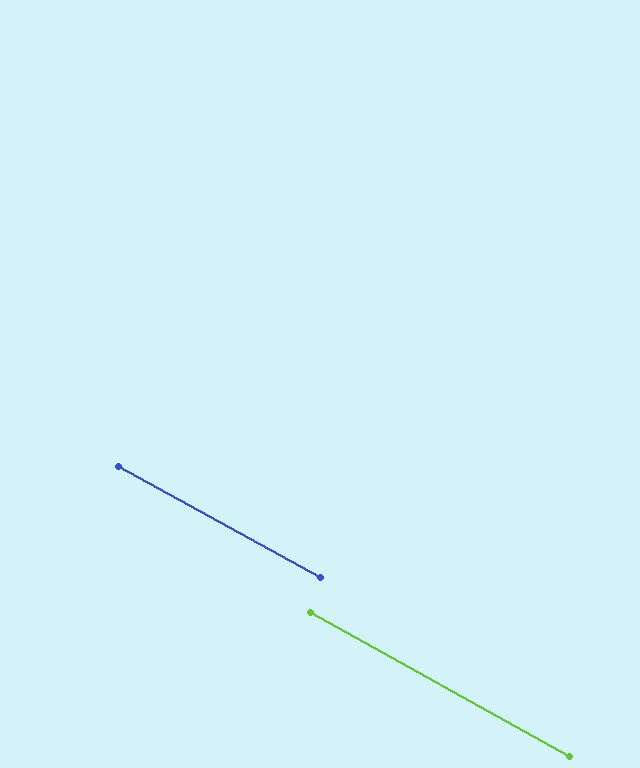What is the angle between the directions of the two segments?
Approximately 0 degrees.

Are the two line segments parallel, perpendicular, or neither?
Parallel — their directions differ by only 0.5°.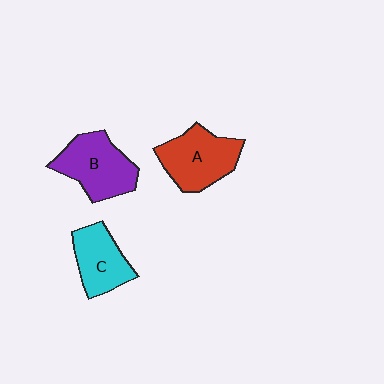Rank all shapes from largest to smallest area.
From largest to smallest: B (purple), A (red), C (cyan).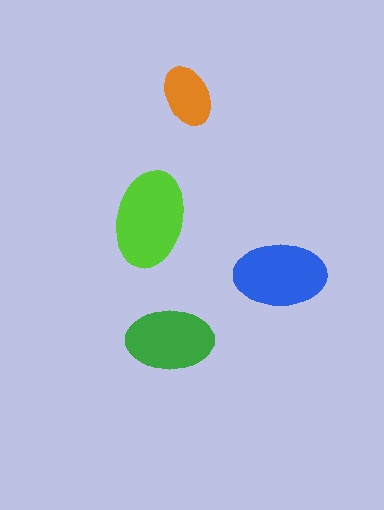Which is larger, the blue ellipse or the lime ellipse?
The lime one.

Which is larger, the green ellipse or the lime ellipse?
The lime one.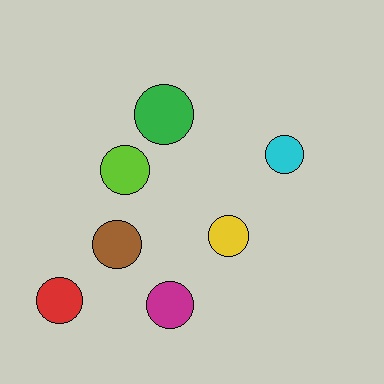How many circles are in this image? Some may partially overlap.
There are 7 circles.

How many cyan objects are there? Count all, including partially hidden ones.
There is 1 cyan object.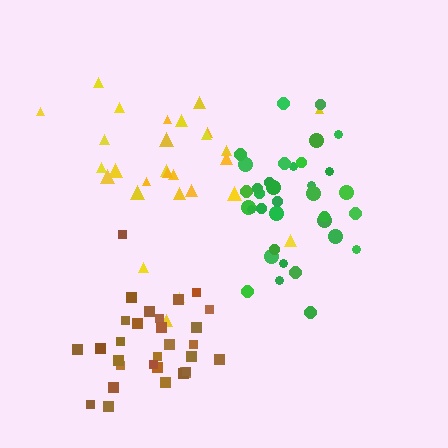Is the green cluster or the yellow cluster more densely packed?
Green.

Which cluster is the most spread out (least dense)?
Yellow.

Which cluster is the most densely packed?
Brown.